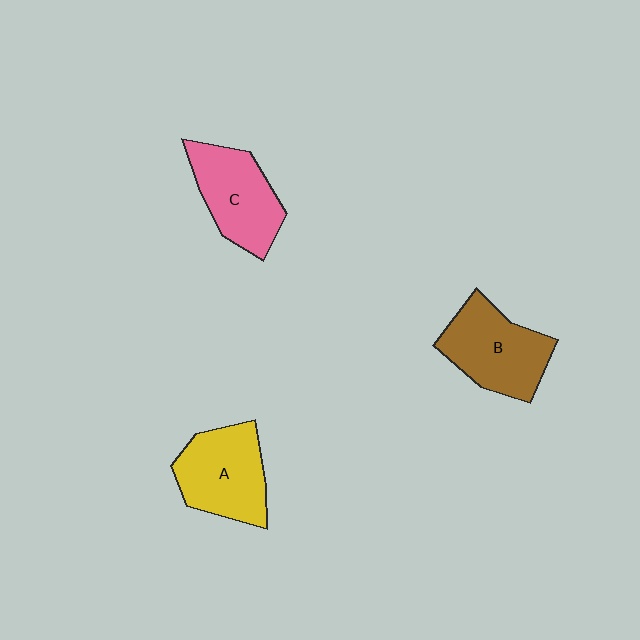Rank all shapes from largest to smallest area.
From largest to smallest: B (brown), A (yellow), C (pink).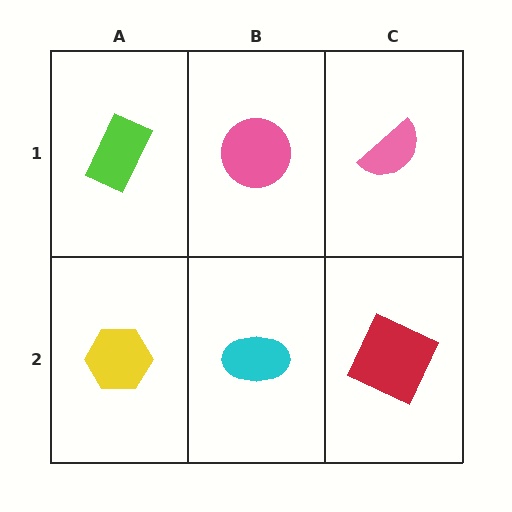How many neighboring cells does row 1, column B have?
3.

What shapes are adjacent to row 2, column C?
A pink semicircle (row 1, column C), a cyan ellipse (row 2, column B).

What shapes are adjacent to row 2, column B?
A pink circle (row 1, column B), a yellow hexagon (row 2, column A), a red square (row 2, column C).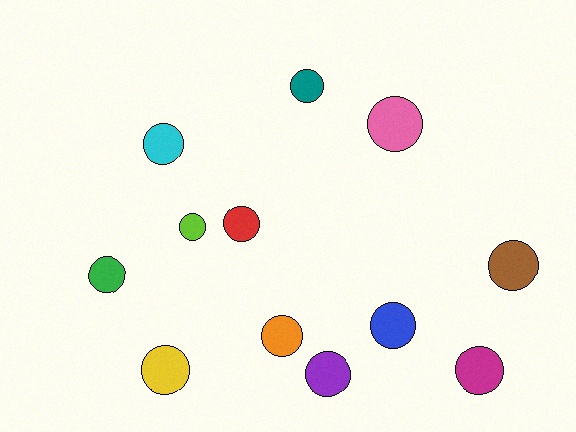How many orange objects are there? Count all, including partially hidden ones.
There is 1 orange object.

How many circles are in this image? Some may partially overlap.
There are 12 circles.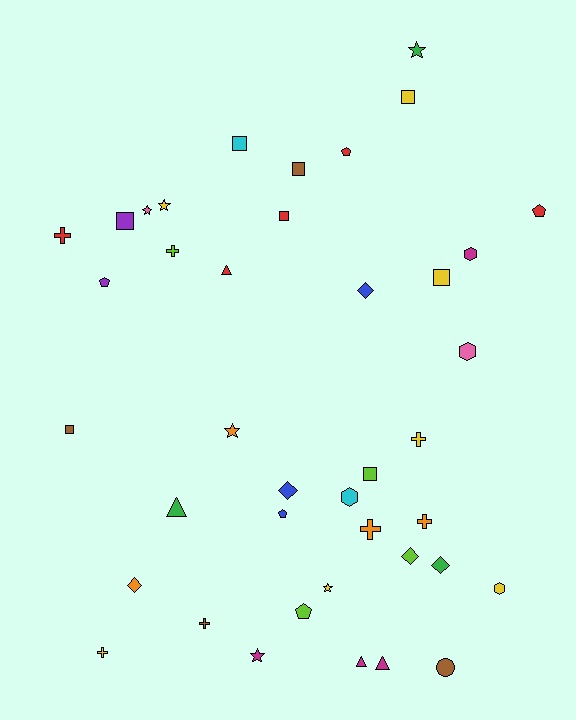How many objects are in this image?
There are 40 objects.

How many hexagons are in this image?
There are 4 hexagons.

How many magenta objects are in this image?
There are 4 magenta objects.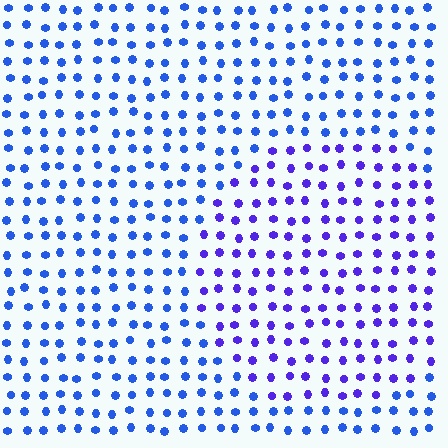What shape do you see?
I see a circle.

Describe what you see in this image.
The image is filled with small blue elements in a uniform arrangement. A circle-shaped region is visible where the elements are tinted to a slightly different hue, forming a subtle color boundary.